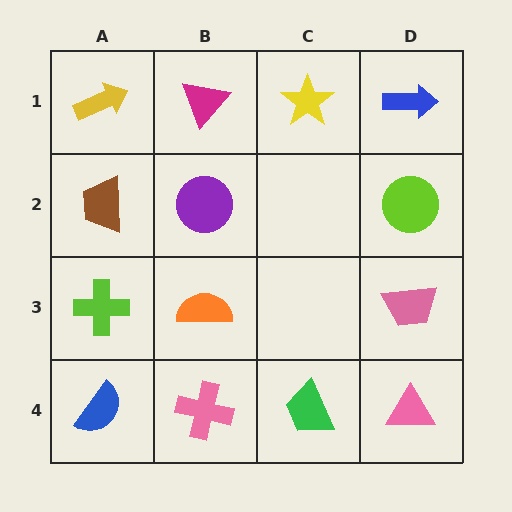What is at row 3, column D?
A pink trapezoid.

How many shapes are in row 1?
4 shapes.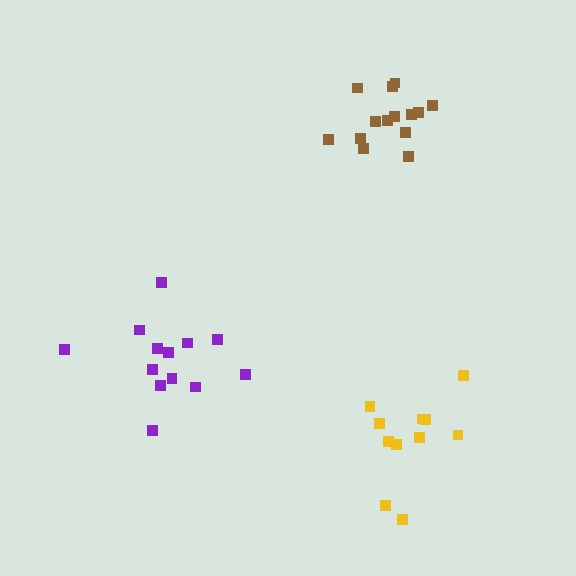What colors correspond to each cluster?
The clusters are colored: yellow, brown, purple.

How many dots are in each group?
Group 1: 11 dots, Group 2: 14 dots, Group 3: 13 dots (38 total).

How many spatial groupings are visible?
There are 3 spatial groupings.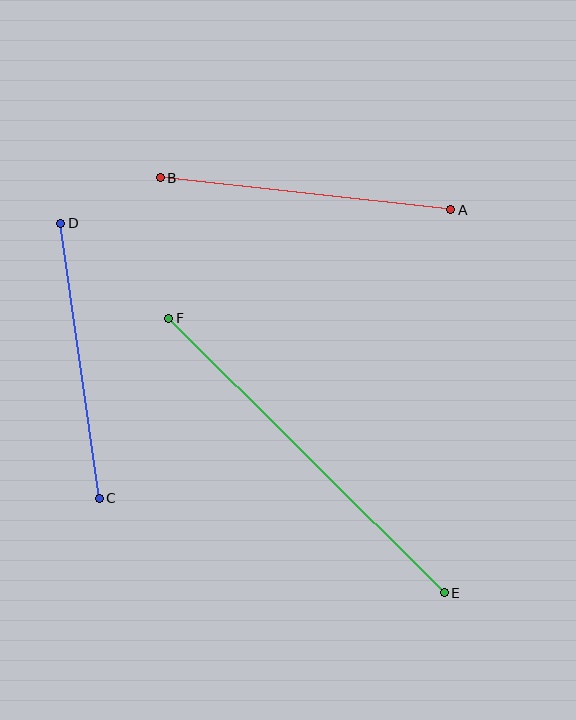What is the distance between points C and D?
The distance is approximately 278 pixels.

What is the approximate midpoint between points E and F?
The midpoint is at approximately (306, 456) pixels.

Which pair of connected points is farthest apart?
Points E and F are farthest apart.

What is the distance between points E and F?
The distance is approximately 389 pixels.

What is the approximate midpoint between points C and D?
The midpoint is at approximately (80, 361) pixels.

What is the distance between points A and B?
The distance is approximately 292 pixels.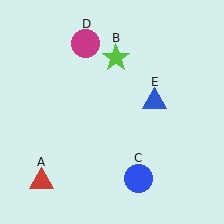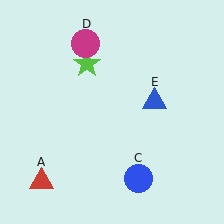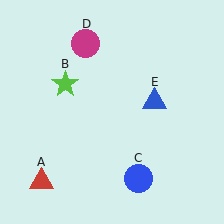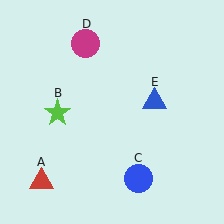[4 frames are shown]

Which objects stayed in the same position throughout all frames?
Red triangle (object A) and blue circle (object C) and magenta circle (object D) and blue triangle (object E) remained stationary.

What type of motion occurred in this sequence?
The lime star (object B) rotated counterclockwise around the center of the scene.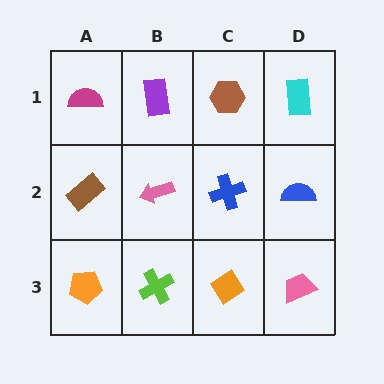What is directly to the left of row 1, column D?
A brown hexagon.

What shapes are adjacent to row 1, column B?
A pink arrow (row 2, column B), a magenta semicircle (row 1, column A), a brown hexagon (row 1, column C).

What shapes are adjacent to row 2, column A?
A magenta semicircle (row 1, column A), an orange pentagon (row 3, column A), a pink arrow (row 2, column B).